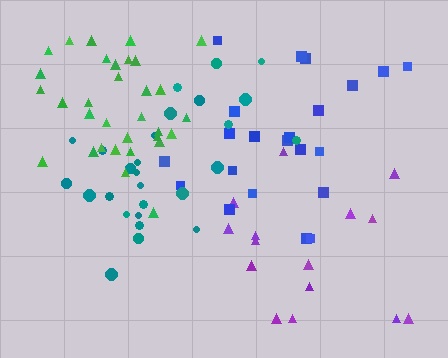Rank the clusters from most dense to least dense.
green, teal, blue, purple.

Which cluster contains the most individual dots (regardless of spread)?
Green (32).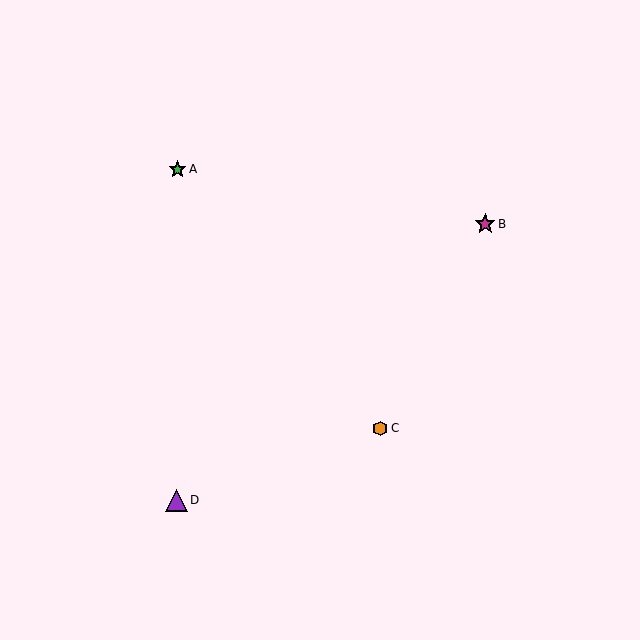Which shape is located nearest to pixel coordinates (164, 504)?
The purple triangle (labeled D) at (177, 500) is nearest to that location.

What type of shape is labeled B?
Shape B is a magenta star.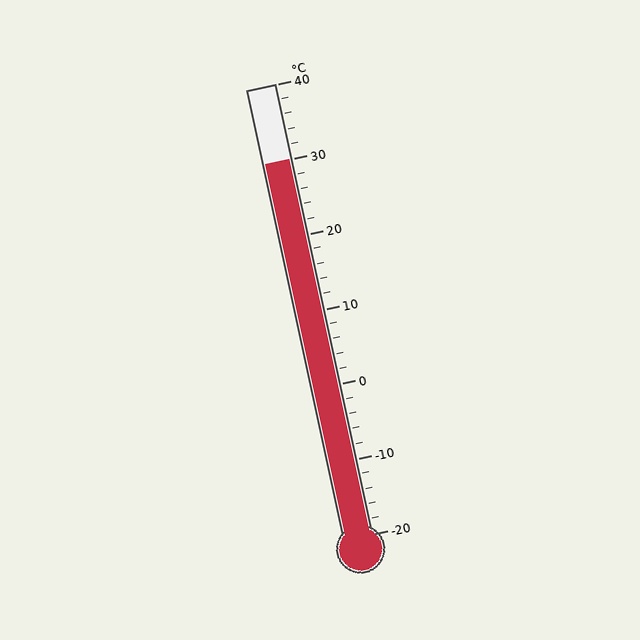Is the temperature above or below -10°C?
The temperature is above -10°C.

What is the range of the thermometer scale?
The thermometer scale ranges from -20°C to 40°C.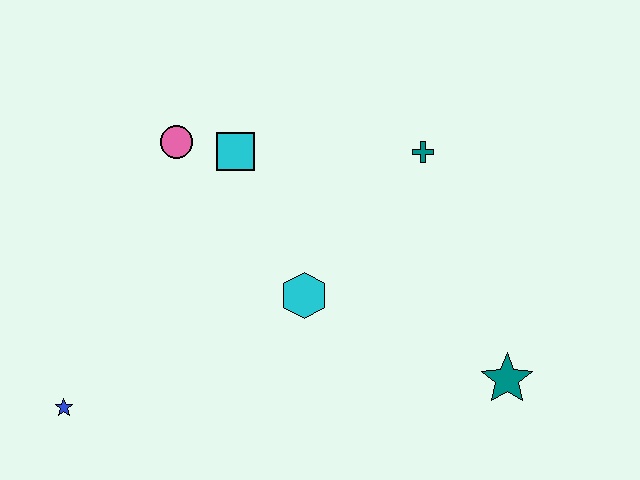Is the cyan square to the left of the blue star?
No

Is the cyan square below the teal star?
No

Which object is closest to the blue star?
The cyan hexagon is closest to the blue star.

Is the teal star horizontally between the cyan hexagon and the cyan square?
No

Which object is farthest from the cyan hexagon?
The blue star is farthest from the cyan hexagon.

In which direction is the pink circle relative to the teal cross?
The pink circle is to the left of the teal cross.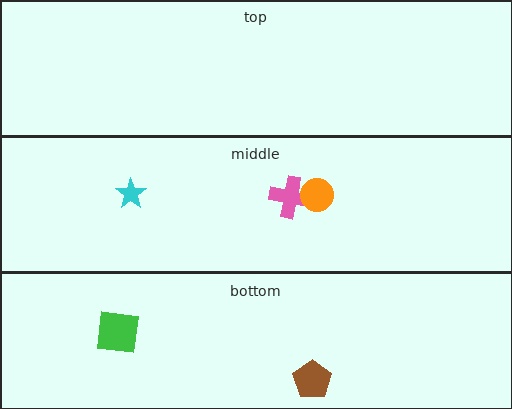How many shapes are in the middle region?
3.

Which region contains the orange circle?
The middle region.